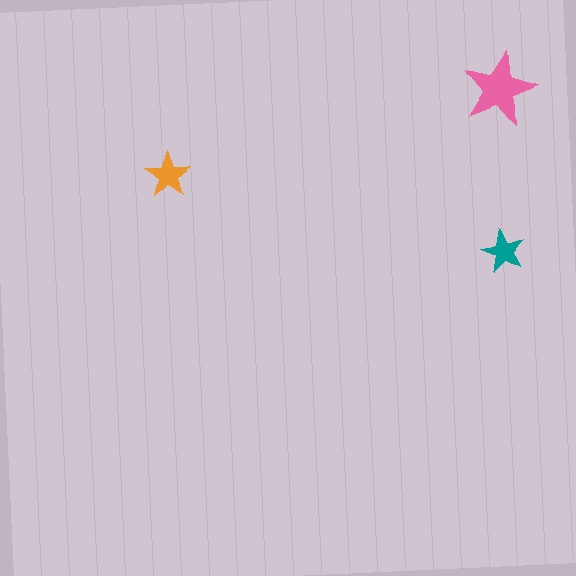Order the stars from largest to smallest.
the pink one, the orange one, the teal one.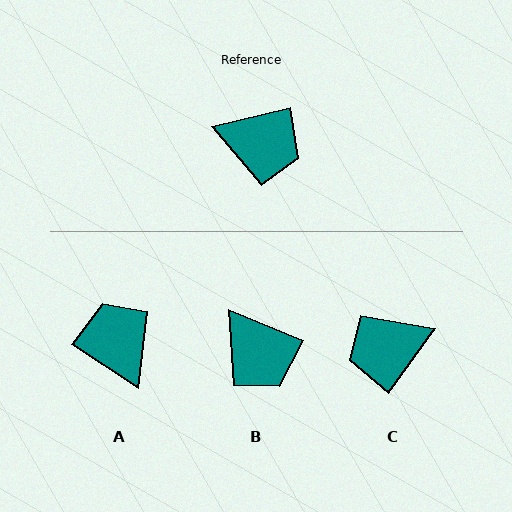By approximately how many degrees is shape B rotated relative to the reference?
Approximately 37 degrees clockwise.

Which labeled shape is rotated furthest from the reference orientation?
C, about 140 degrees away.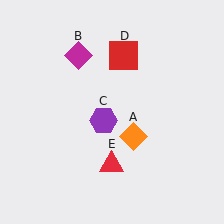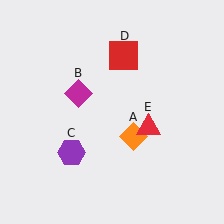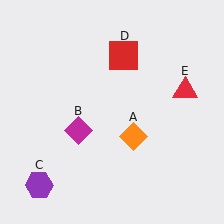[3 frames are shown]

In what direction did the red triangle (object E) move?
The red triangle (object E) moved up and to the right.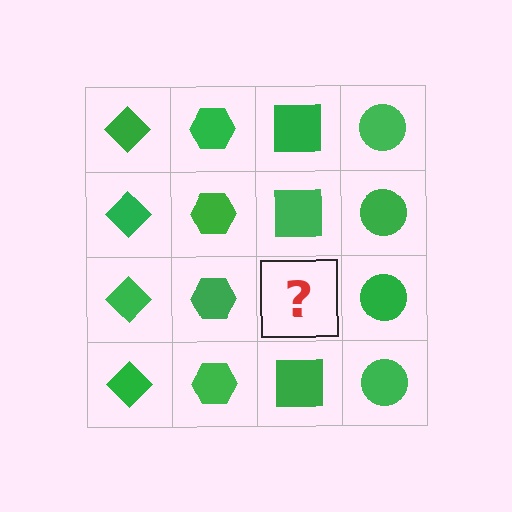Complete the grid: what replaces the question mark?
The question mark should be replaced with a green square.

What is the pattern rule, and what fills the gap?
The rule is that each column has a consistent shape. The gap should be filled with a green square.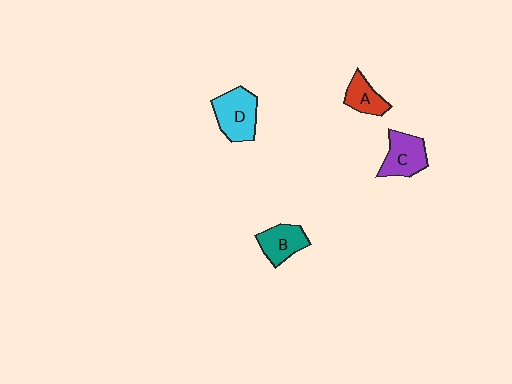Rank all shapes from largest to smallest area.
From largest to smallest: D (cyan), C (purple), B (teal), A (red).